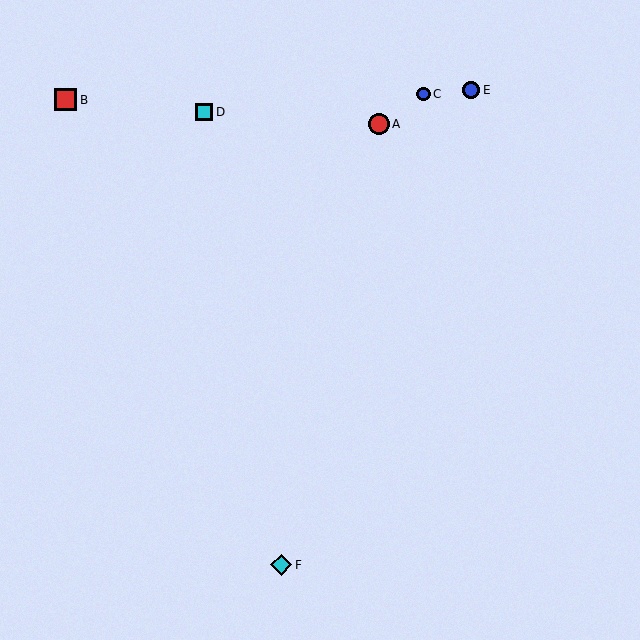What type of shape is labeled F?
Shape F is a cyan diamond.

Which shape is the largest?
The red square (labeled B) is the largest.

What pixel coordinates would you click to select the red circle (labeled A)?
Click at (379, 124) to select the red circle A.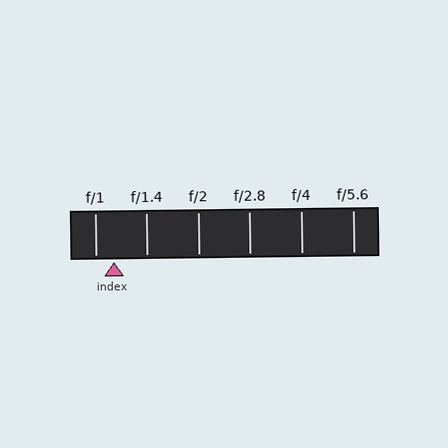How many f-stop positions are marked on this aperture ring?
There are 6 f-stop positions marked.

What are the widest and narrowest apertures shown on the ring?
The widest aperture shown is f/1 and the narrowest is f/5.6.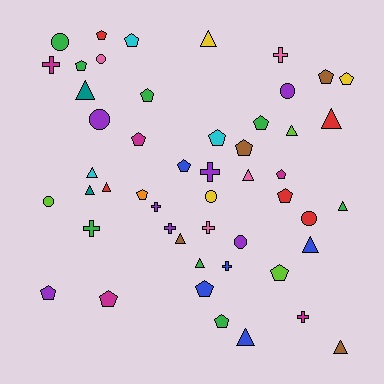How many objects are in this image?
There are 50 objects.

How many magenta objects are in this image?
There are 5 magenta objects.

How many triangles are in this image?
There are 14 triangles.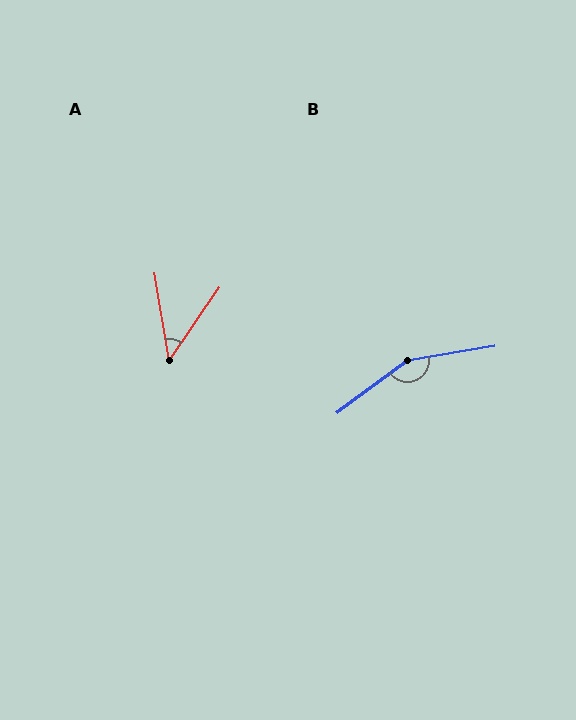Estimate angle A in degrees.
Approximately 44 degrees.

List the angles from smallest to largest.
A (44°), B (153°).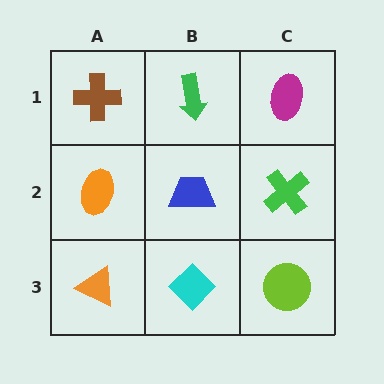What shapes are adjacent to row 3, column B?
A blue trapezoid (row 2, column B), an orange triangle (row 3, column A), a lime circle (row 3, column C).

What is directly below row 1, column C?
A green cross.